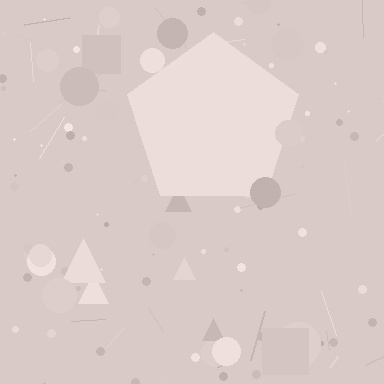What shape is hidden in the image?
A pentagon is hidden in the image.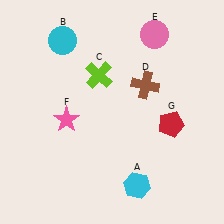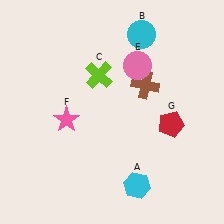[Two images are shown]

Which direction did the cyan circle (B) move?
The cyan circle (B) moved right.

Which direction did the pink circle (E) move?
The pink circle (E) moved down.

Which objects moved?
The objects that moved are: the cyan circle (B), the pink circle (E).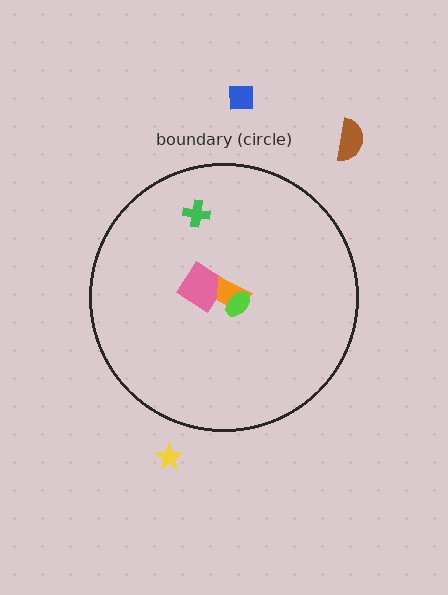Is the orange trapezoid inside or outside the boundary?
Inside.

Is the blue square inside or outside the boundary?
Outside.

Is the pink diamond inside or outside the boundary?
Inside.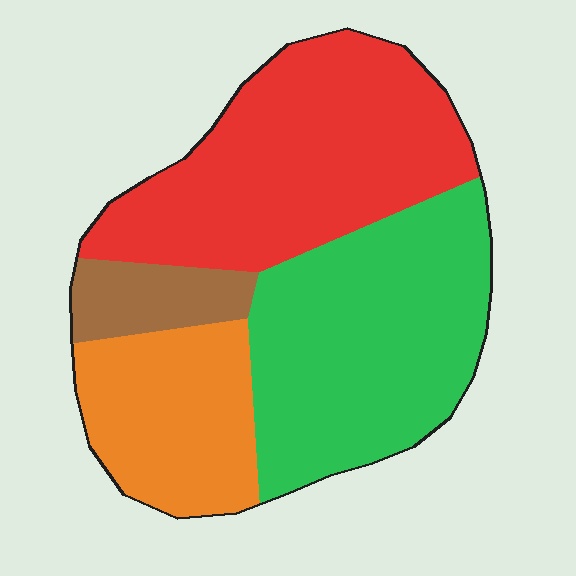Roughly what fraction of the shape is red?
Red covers 37% of the shape.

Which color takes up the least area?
Brown, at roughly 10%.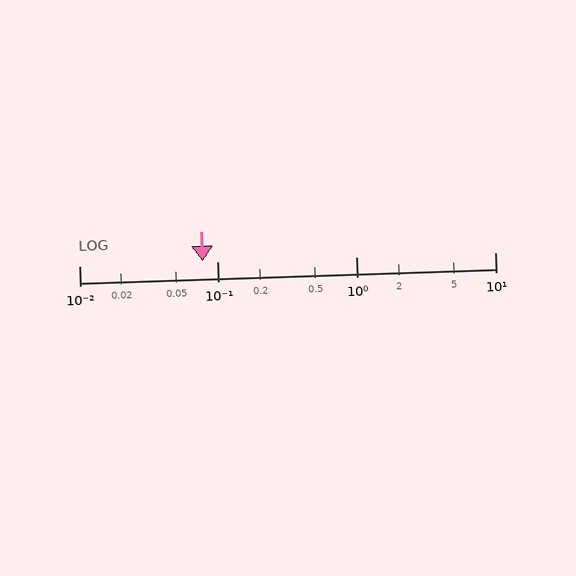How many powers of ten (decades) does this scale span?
The scale spans 3 decades, from 0.01 to 10.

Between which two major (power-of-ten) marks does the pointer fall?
The pointer is between 0.01 and 0.1.